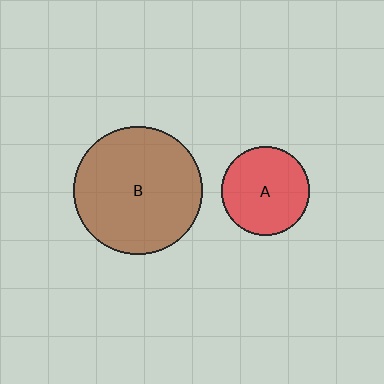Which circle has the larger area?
Circle B (brown).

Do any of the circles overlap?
No, none of the circles overlap.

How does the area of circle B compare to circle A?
Approximately 2.1 times.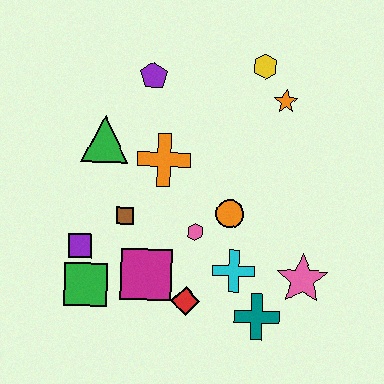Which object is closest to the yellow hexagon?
The orange star is closest to the yellow hexagon.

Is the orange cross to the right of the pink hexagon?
No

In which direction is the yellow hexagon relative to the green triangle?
The yellow hexagon is to the right of the green triangle.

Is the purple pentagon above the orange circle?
Yes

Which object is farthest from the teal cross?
The purple pentagon is farthest from the teal cross.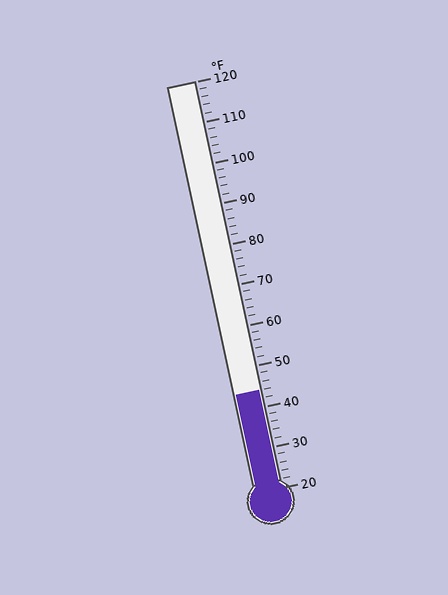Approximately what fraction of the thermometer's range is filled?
The thermometer is filled to approximately 25% of its range.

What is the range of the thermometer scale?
The thermometer scale ranges from 20°F to 120°F.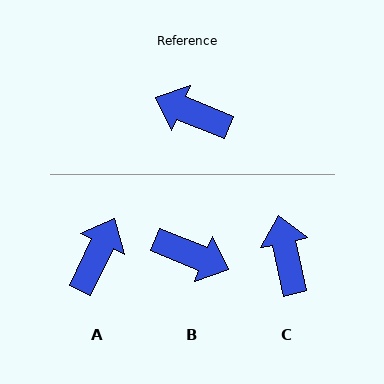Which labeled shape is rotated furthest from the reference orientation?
B, about 180 degrees away.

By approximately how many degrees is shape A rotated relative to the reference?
Approximately 93 degrees clockwise.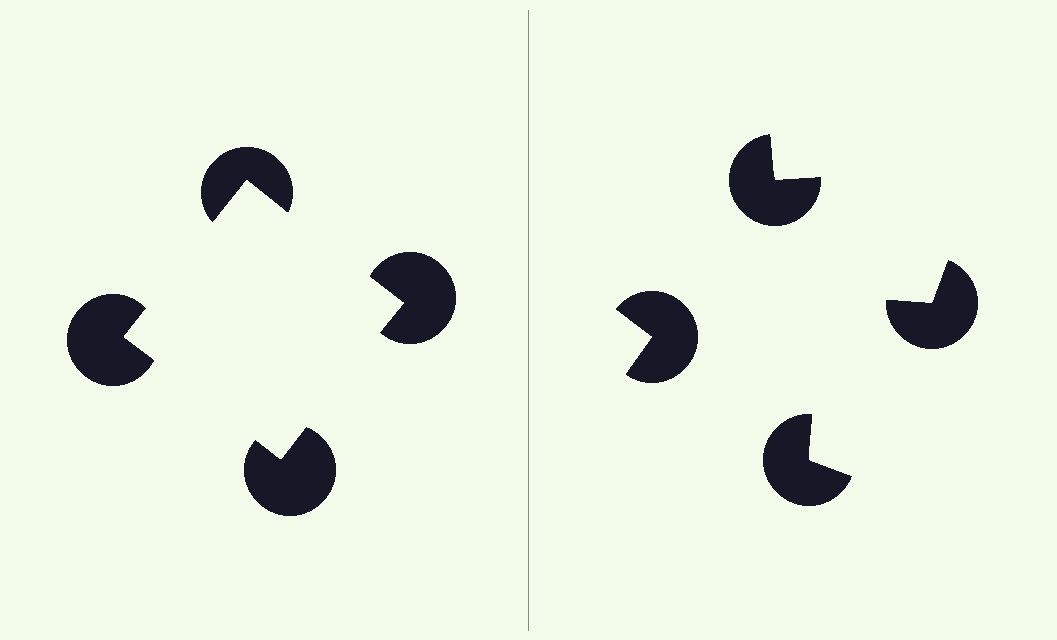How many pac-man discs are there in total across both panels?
8 — 4 on each side.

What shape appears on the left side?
An illusory square.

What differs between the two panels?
The pac-man discs are positioned identically on both sides; only the wedge orientations differ. On the left they align to a square; on the right they are misaligned.